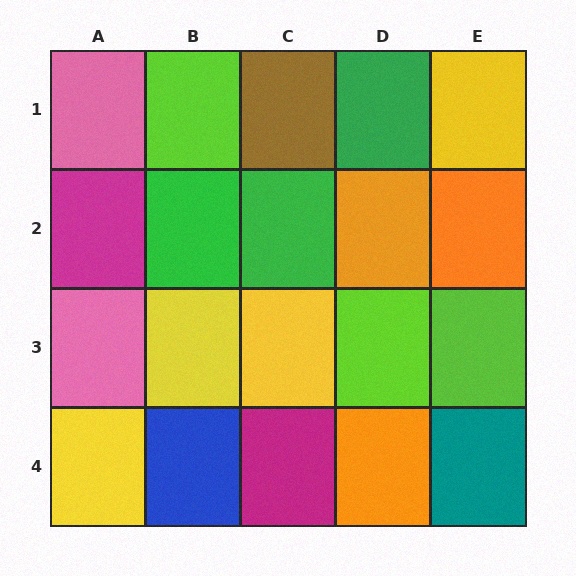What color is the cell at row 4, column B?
Blue.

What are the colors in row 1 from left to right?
Pink, lime, brown, green, yellow.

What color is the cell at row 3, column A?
Pink.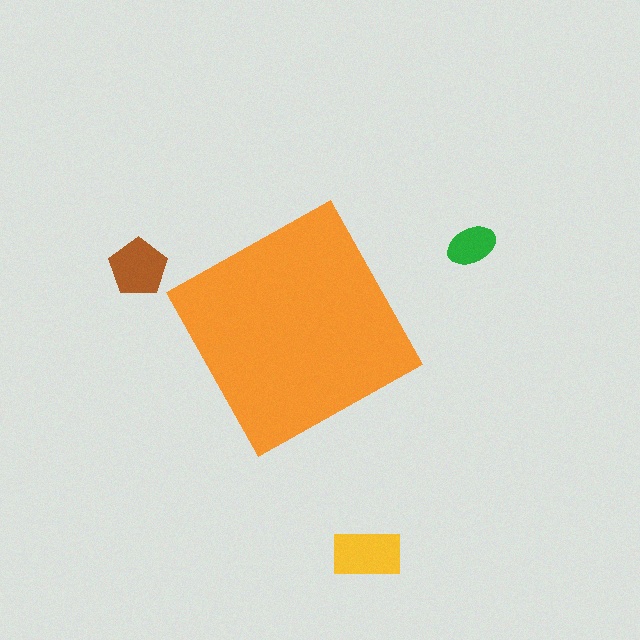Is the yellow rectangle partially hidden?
No, the yellow rectangle is fully visible.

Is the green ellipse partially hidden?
No, the green ellipse is fully visible.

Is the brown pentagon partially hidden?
No, the brown pentagon is fully visible.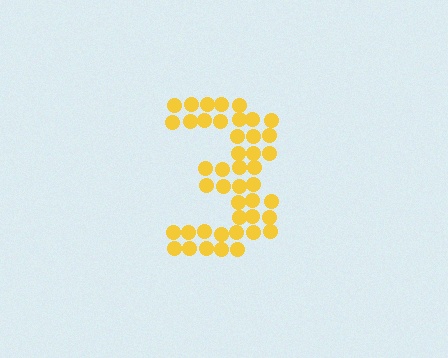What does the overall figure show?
The overall figure shows the digit 3.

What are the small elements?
The small elements are circles.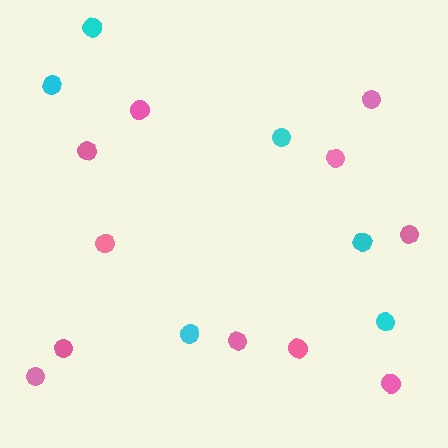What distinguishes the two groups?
There are 2 groups: one group of cyan circles (6) and one group of pink circles (11).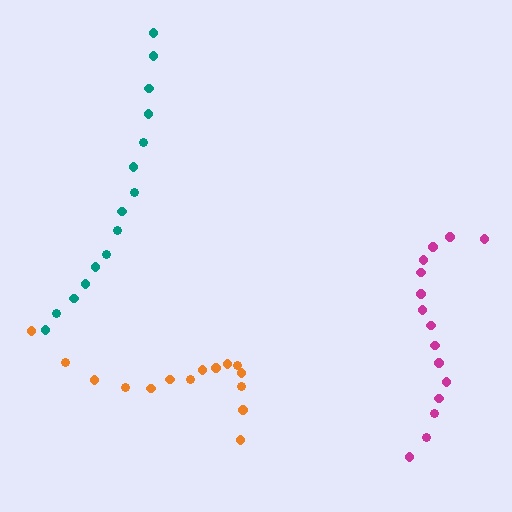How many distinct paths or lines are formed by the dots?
There are 3 distinct paths.